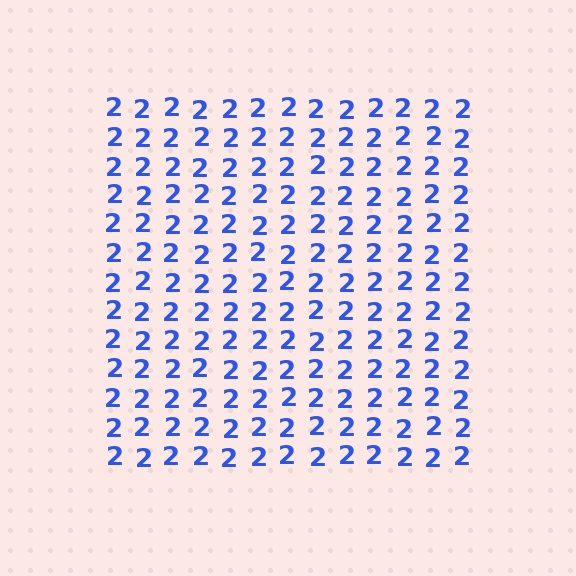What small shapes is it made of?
It is made of small digit 2's.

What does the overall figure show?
The overall figure shows a square.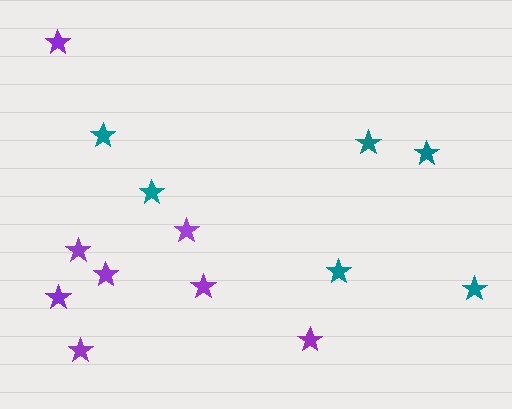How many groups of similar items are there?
There are 2 groups: one group of teal stars (6) and one group of purple stars (8).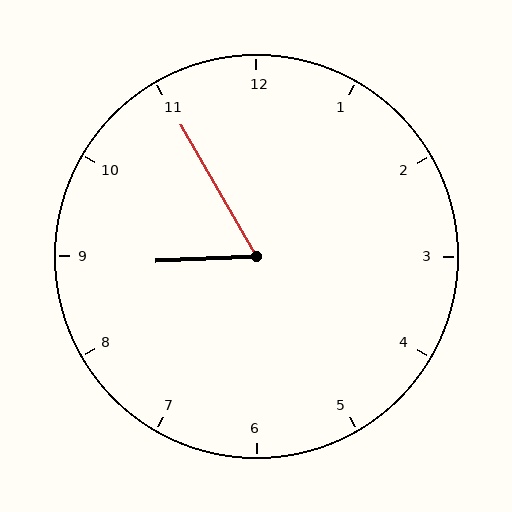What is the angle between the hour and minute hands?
Approximately 62 degrees.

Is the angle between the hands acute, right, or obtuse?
It is acute.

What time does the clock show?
8:55.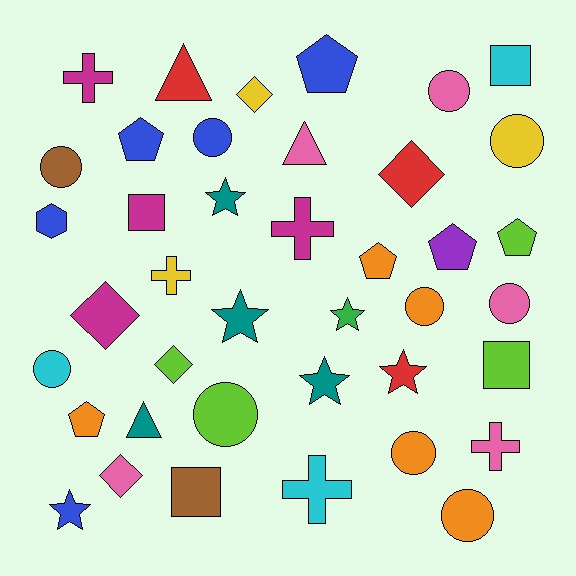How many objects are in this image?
There are 40 objects.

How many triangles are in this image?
There are 3 triangles.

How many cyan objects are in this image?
There are 3 cyan objects.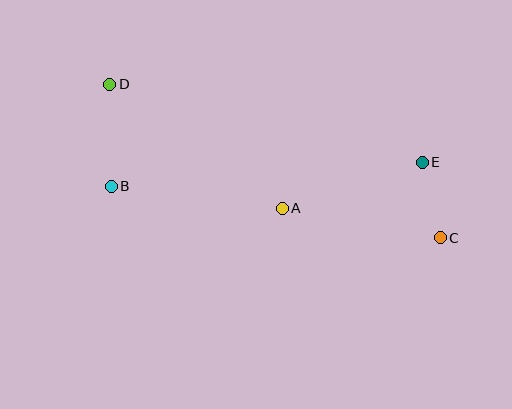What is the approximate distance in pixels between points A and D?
The distance between A and D is approximately 213 pixels.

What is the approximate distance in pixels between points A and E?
The distance between A and E is approximately 148 pixels.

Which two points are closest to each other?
Points C and E are closest to each other.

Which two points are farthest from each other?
Points C and D are farthest from each other.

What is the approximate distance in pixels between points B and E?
The distance between B and E is approximately 312 pixels.